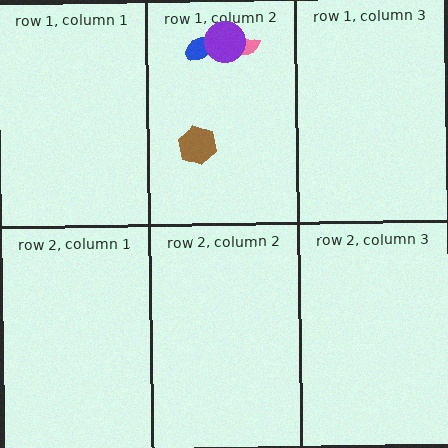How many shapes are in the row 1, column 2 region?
4.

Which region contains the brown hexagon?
The row 1, column 2 region.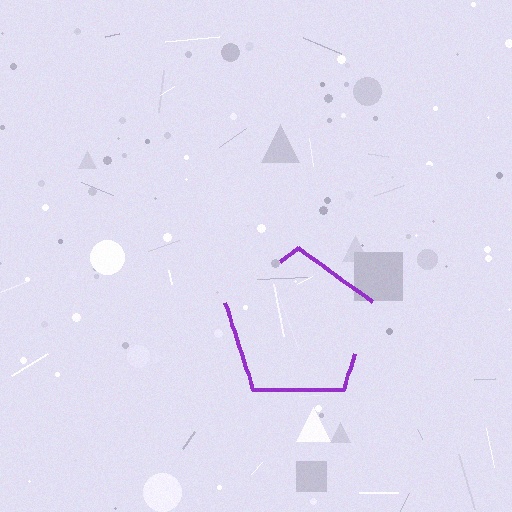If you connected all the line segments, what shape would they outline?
They would outline a pentagon.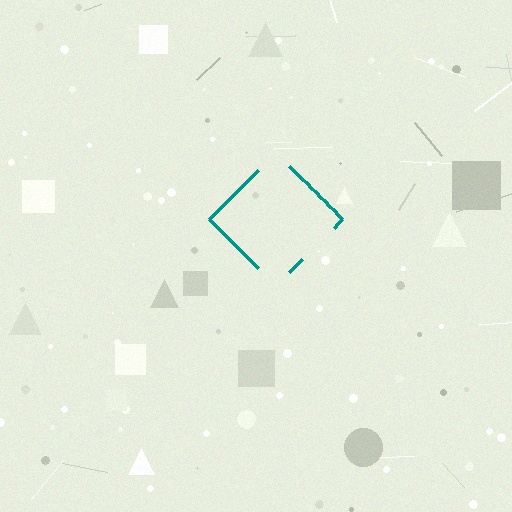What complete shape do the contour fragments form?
The contour fragments form a diamond.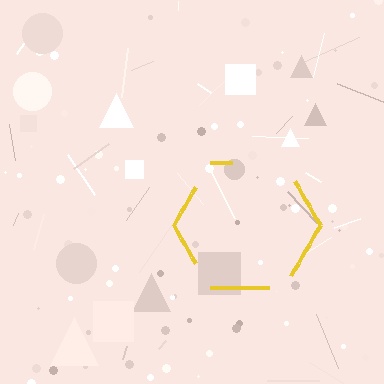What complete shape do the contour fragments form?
The contour fragments form a hexagon.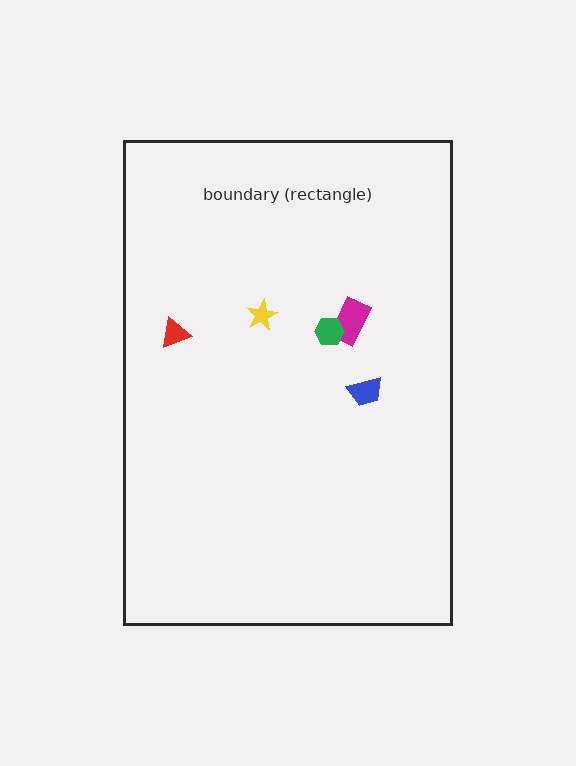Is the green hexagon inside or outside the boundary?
Inside.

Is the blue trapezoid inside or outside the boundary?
Inside.